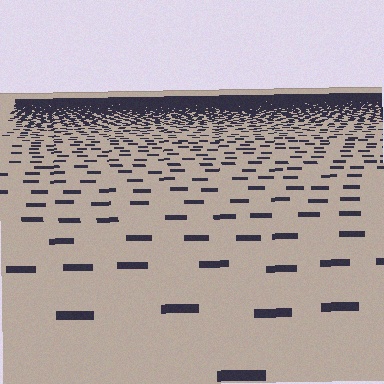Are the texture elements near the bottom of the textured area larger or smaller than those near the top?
Larger. Near the bottom, elements are closer to the viewer and appear at a bigger on-screen size.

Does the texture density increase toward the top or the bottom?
Density increases toward the top.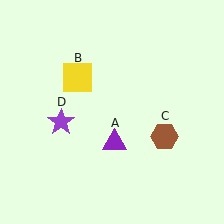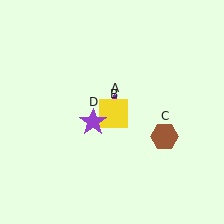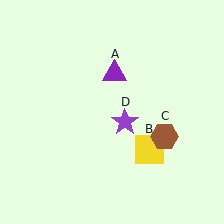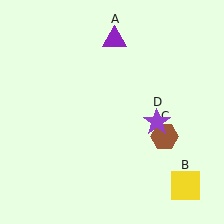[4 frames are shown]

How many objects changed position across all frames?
3 objects changed position: purple triangle (object A), yellow square (object B), purple star (object D).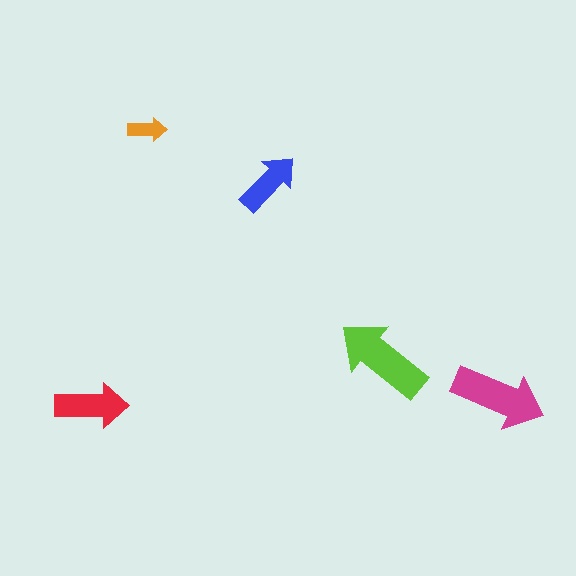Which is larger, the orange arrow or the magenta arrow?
The magenta one.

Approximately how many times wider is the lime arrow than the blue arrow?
About 1.5 times wider.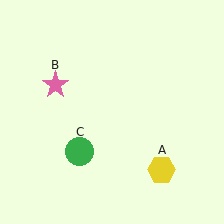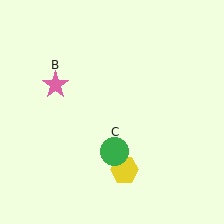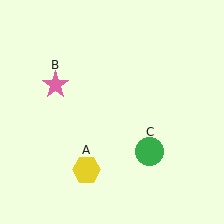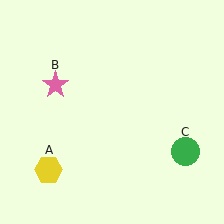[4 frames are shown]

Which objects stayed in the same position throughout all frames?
Pink star (object B) remained stationary.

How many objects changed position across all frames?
2 objects changed position: yellow hexagon (object A), green circle (object C).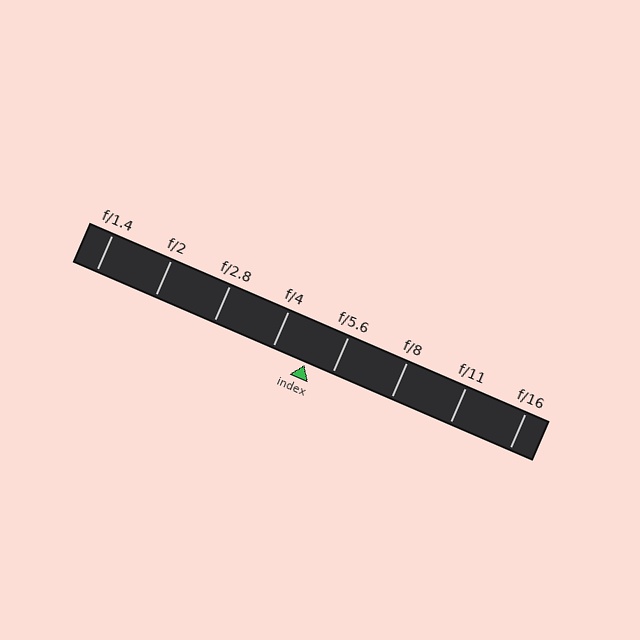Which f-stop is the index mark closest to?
The index mark is closest to f/5.6.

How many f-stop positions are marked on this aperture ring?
There are 8 f-stop positions marked.